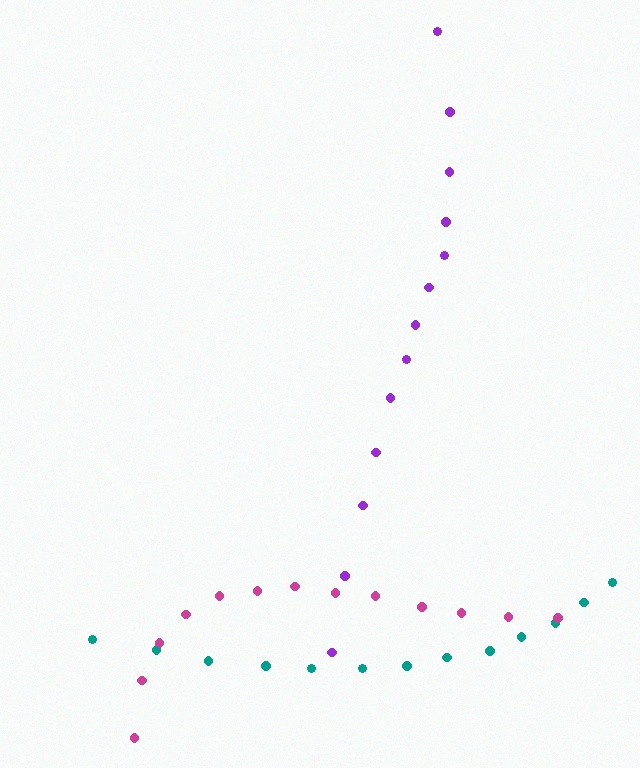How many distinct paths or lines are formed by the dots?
There are 3 distinct paths.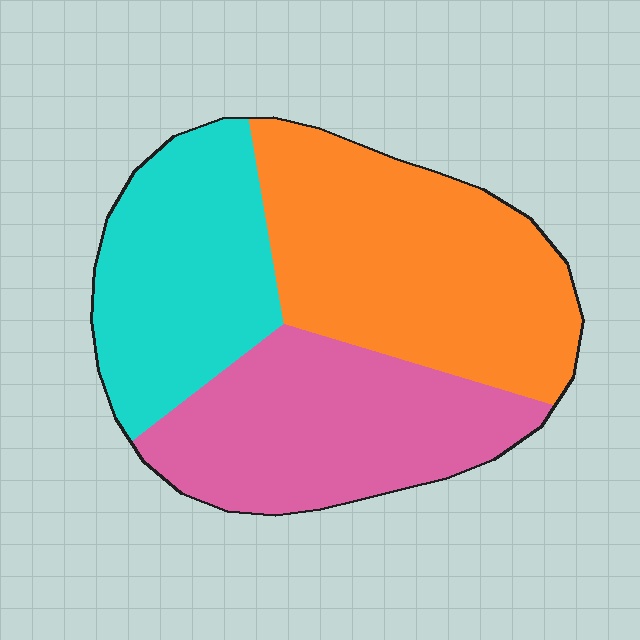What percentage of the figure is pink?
Pink covers about 30% of the figure.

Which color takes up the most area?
Orange, at roughly 40%.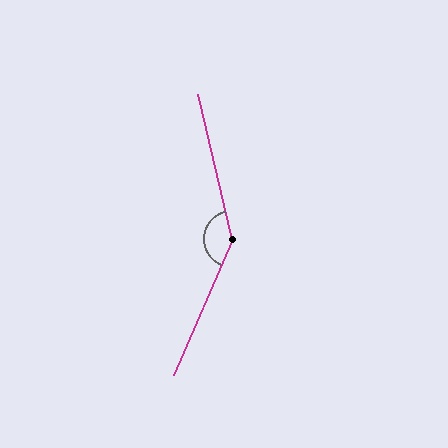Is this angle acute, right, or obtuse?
It is obtuse.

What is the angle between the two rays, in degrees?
Approximately 144 degrees.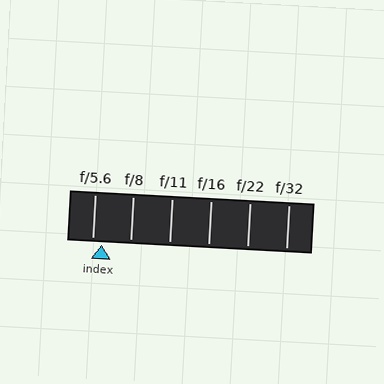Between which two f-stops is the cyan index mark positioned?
The index mark is between f/5.6 and f/8.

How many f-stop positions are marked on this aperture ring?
There are 6 f-stop positions marked.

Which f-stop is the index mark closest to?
The index mark is closest to f/5.6.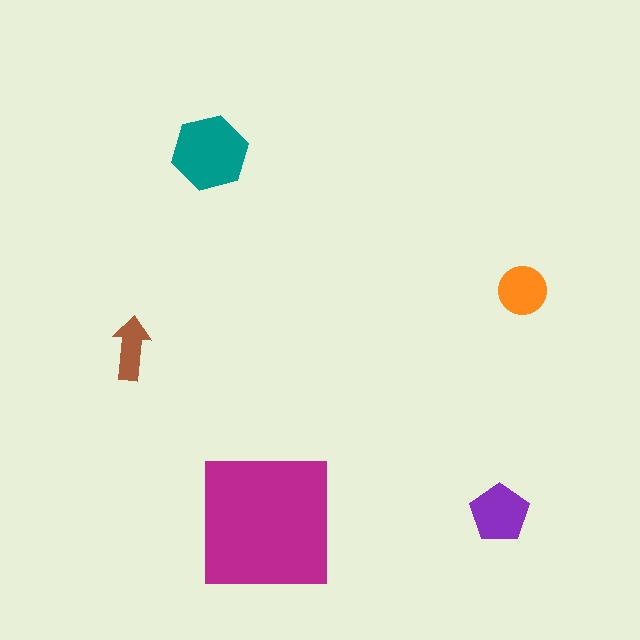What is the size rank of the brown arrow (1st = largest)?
5th.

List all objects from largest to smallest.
The magenta square, the teal hexagon, the purple pentagon, the orange circle, the brown arrow.